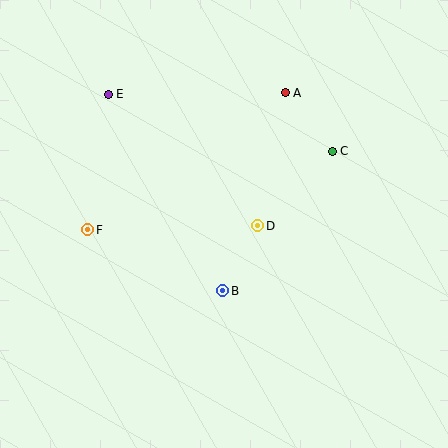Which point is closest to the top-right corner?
Point A is closest to the top-right corner.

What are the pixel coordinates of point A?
Point A is at (285, 93).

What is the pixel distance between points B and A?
The distance between B and A is 208 pixels.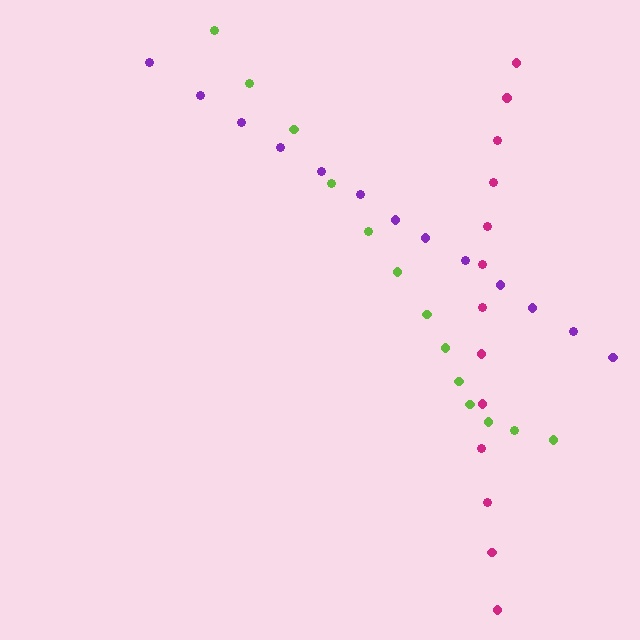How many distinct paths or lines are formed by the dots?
There are 3 distinct paths.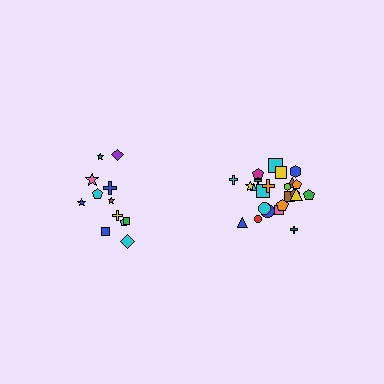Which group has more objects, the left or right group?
The right group.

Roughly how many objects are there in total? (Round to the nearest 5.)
Roughly 35 objects in total.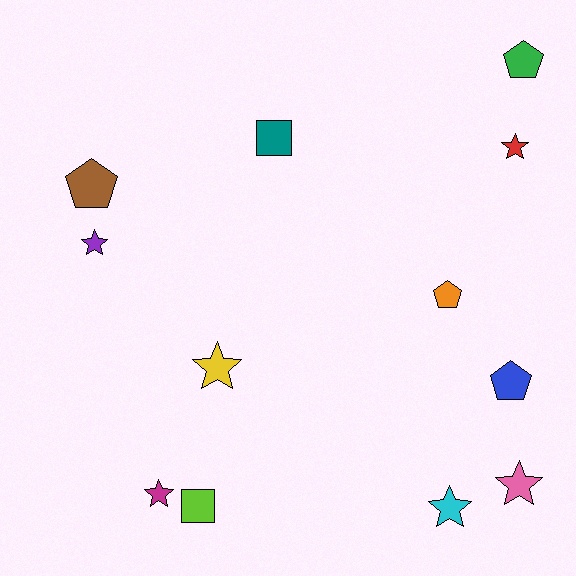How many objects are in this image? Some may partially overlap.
There are 12 objects.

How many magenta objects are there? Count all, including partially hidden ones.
There is 1 magenta object.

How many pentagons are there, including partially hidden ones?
There are 4 pentagons.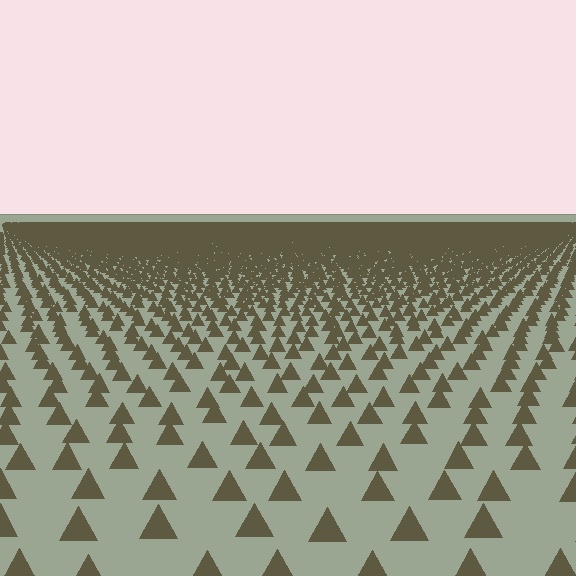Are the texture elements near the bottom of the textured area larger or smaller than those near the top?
Larger. Near the bottom, elements are closer to the viewer and appear at a bigger on-screen size.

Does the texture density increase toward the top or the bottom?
Density increases toward the top.